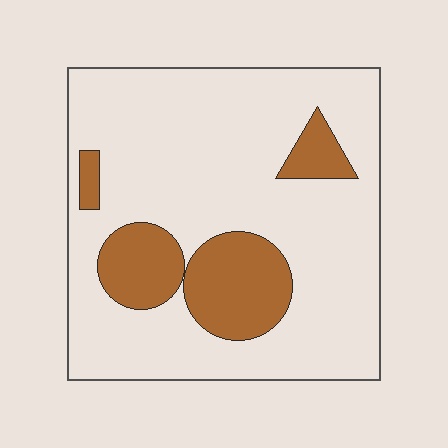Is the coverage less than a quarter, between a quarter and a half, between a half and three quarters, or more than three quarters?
Less than a quarter.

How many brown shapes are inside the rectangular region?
4.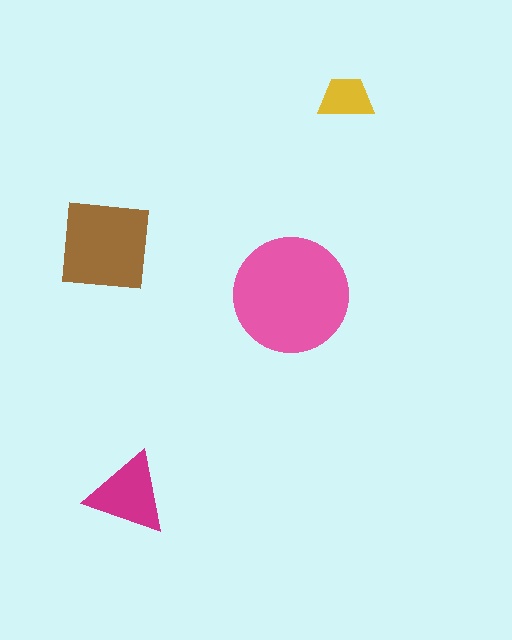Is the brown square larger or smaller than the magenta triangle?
Larger.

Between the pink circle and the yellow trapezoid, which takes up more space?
The pink circle.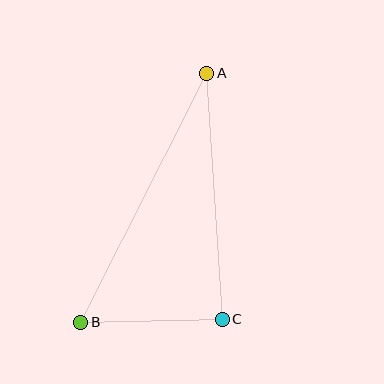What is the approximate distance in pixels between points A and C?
The distance between A and C is approximately 247 pixels.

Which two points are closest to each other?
Points B and C are closest to each other.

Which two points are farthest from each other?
Points A and B are farthest from each other.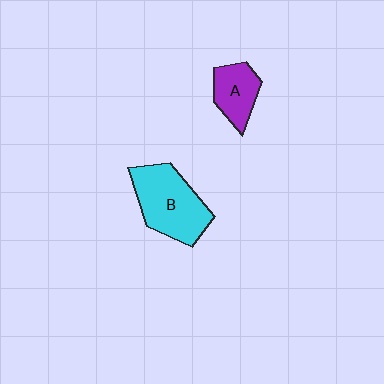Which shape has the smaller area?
Shape A (purple).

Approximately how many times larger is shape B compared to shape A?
Approximately 1.8 times.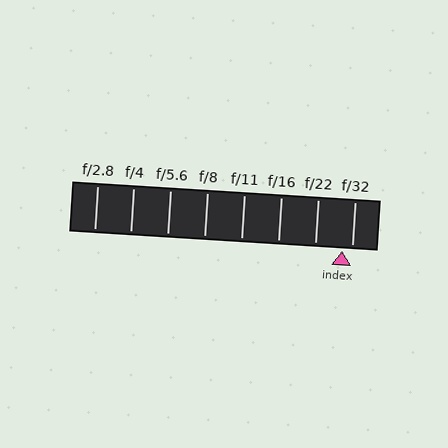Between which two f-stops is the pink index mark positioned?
The index mark is between f/22 and f/32.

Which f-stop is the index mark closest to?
The index mark is closest to f/32.